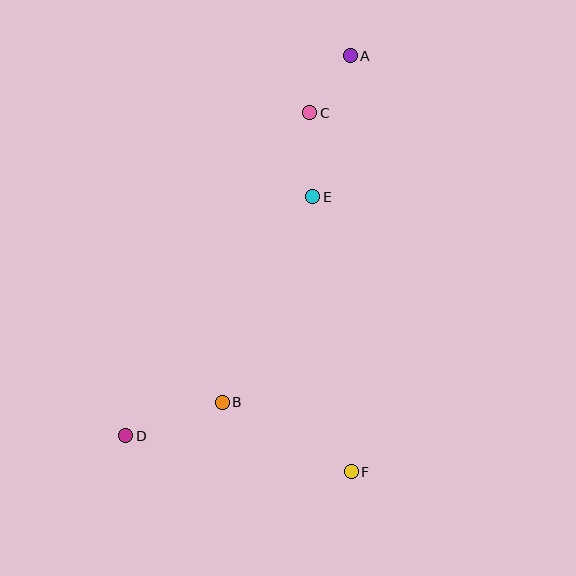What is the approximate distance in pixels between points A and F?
The distance between A and F is approximately 416 pixels.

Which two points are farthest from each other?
Points A and D are farthest from each other.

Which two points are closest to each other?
Points A and C are closest to each other.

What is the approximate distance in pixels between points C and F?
The distance between C and F is approximately 361 pixels.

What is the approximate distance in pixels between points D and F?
The distance between D and F is approximately 228 pixels.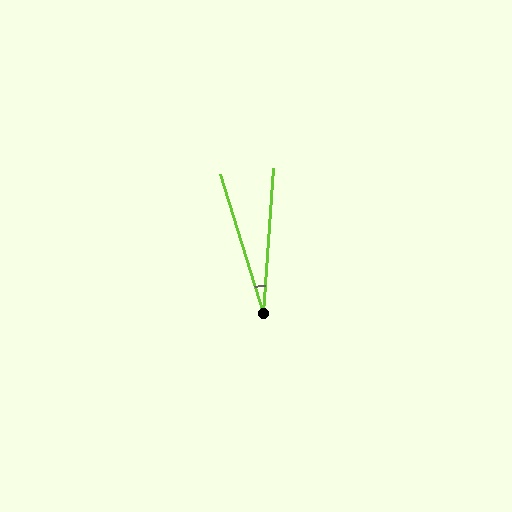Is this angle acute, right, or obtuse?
It is acute.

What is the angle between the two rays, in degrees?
Approximately 21 degrees.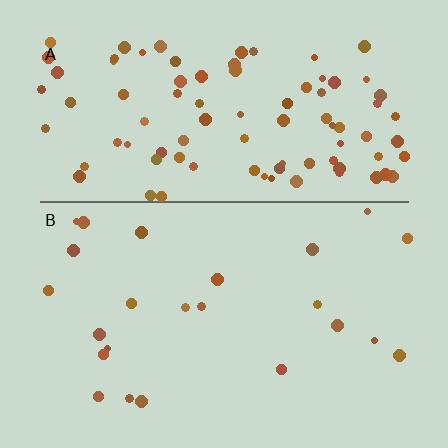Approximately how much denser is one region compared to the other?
Approximately 3.9× — region A over region B.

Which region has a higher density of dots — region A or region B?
A (the top).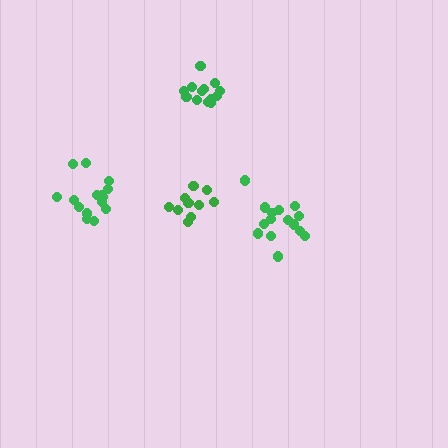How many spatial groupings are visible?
There are 4 spatial groupings.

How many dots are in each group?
Group 1: 15 dots, Group 2: 16 dots, Group 3: 13 dots, Group 4: 10 dots (54 total).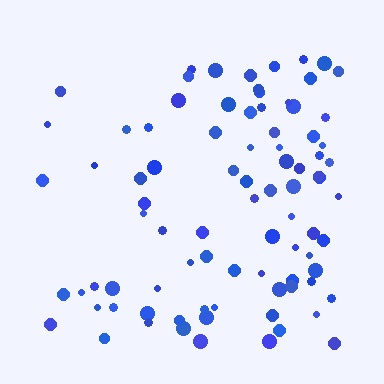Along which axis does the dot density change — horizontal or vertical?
Horizontal.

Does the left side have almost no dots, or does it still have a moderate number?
Still a moderate number, just noticeably fewer than the right.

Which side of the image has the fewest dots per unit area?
The left.